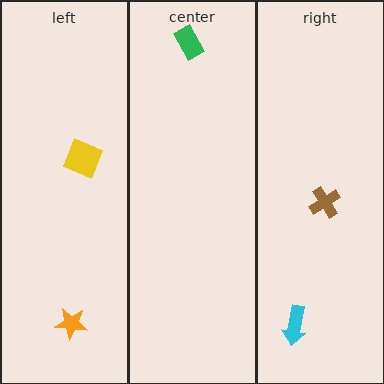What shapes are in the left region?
The yellow square, the orange star.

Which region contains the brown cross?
The right region.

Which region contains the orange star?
The left region.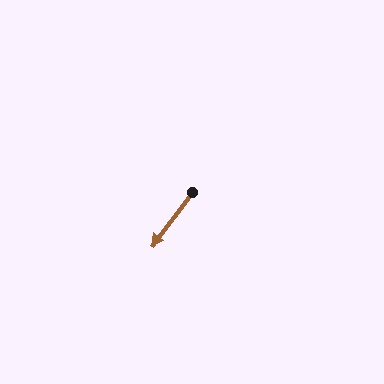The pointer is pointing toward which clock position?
Roughly 7 o'clock.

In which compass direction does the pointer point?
Southwest.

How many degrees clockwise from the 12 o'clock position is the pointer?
Approximately 217 degrees.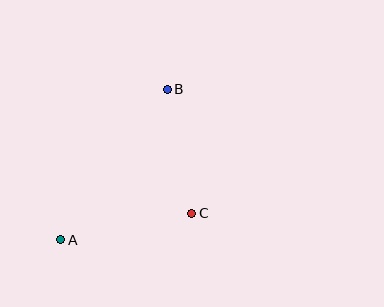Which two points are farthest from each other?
Points A and B are farthest from each other.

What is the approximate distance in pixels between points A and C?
The distance between A and C is approximately 134 pixels.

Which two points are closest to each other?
Points B and C are closest to each other.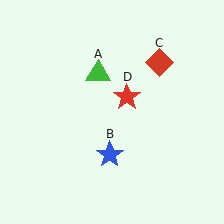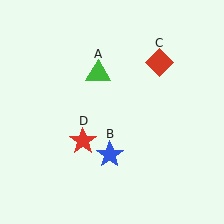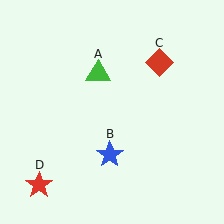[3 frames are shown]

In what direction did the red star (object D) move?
The red star (object D) moved down and to the left.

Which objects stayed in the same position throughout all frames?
Green triangle (object A) and blue star (object B) and red diamond (object C) remained stationary.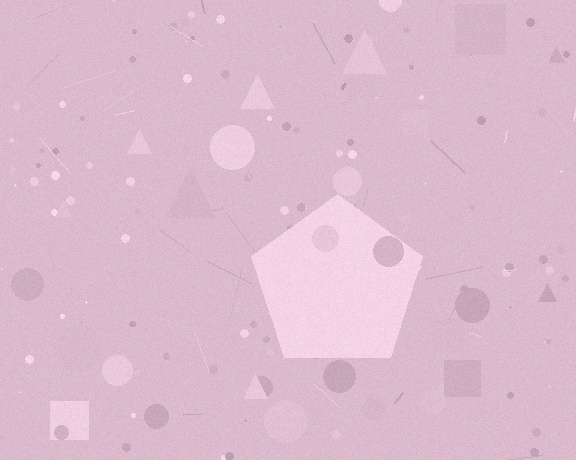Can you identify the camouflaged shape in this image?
The camouflaged shape is a pentagon.